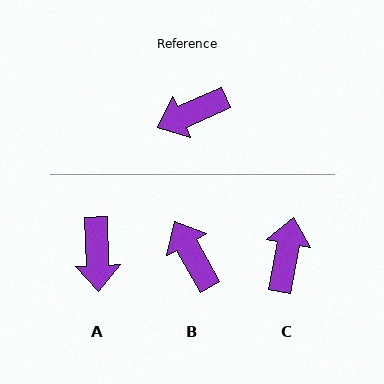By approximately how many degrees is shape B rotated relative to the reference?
Approximately 85 degrees clockwise.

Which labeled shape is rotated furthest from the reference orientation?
C, about 124 degrees away.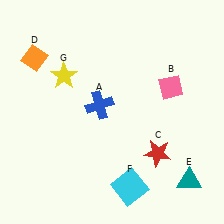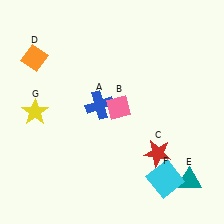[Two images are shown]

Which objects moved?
The objects that moved are: the pink diamond (B), the cyan square (F), the yellow star (G).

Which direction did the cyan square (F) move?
The cyan square (F) moved right.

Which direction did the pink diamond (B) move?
The pink diamond (B) moved left.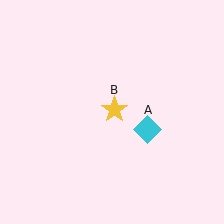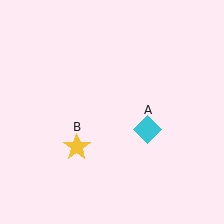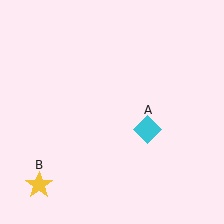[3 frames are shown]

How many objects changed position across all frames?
1 object changed position: yellow star (object B).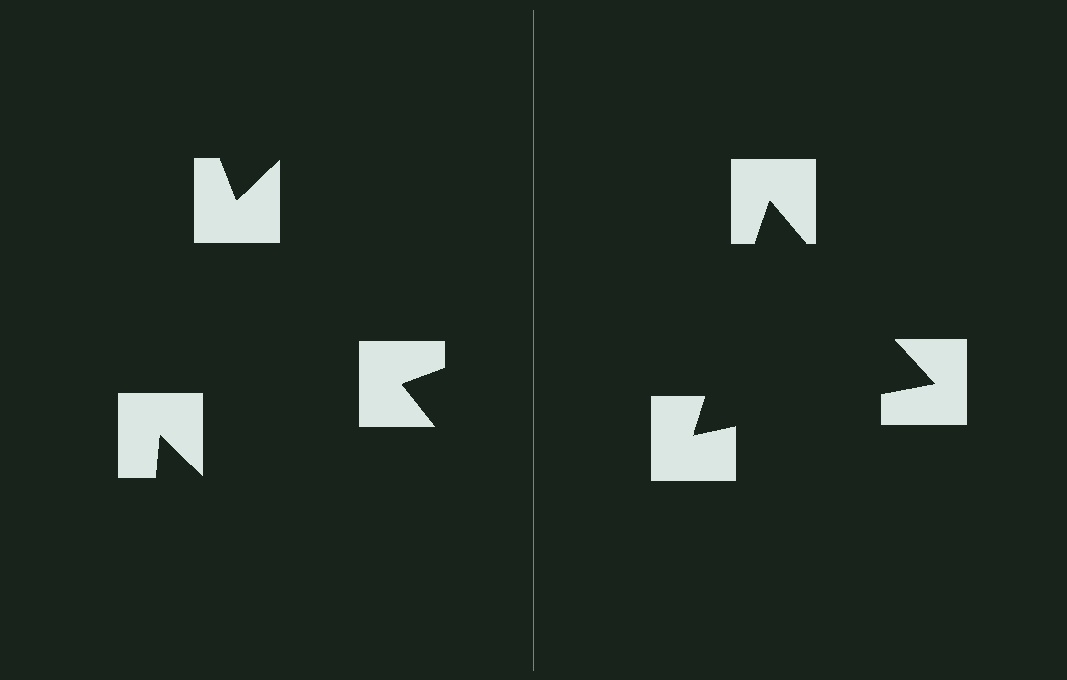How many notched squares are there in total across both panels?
6 — 3 on each side.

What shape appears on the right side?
An illusory triangle.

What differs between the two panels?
The notched squares are positioned identically on both sides; only the wedge orientations differ. On the right they align to a triangle; on the left they are misaligned.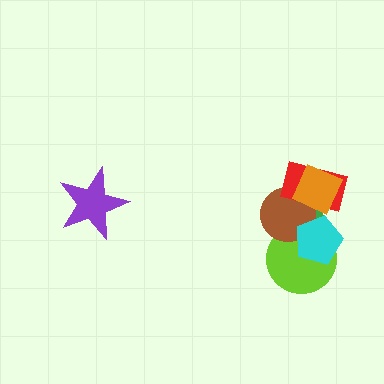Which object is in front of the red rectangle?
The orange diamond is in front of the red rectangle.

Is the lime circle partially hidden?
Yes, it is partially covered by another shape.